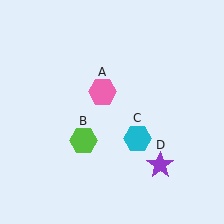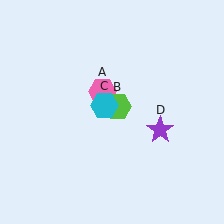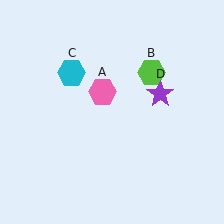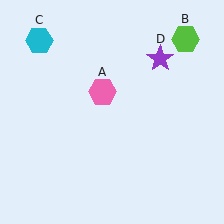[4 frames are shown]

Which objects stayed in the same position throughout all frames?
Pink hexagon (object A) remained stationary.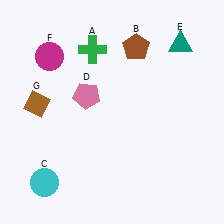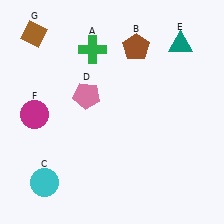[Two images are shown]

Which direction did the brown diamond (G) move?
The brown diamond (G) moved up.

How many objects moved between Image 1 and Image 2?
2 objects moved between the two images.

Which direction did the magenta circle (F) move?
The magenta circle (F) moved down.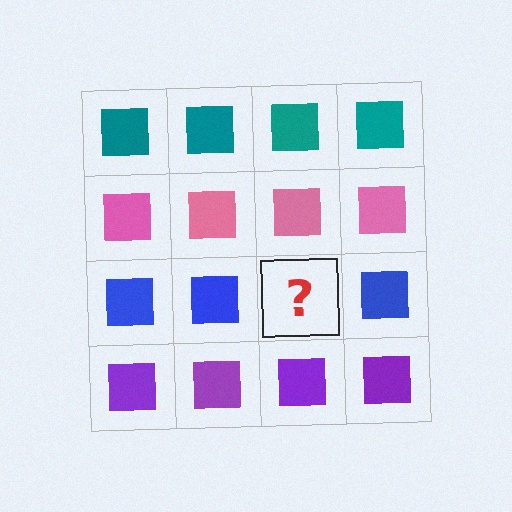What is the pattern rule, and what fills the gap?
The rule is that each row has a consistent color. The gap should be filled with a blue square.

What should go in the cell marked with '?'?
The missing cell should contain a blue square.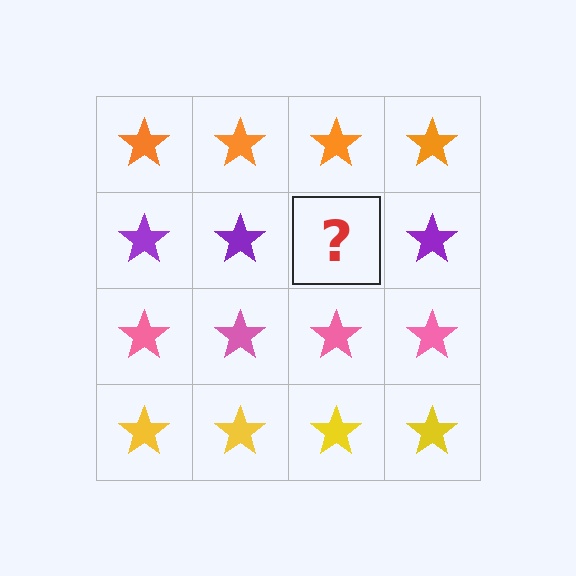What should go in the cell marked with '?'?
The missing cell should contain a purple star.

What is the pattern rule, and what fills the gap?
The rule is that each row has a consistent color. The gap should be filled with a purple star.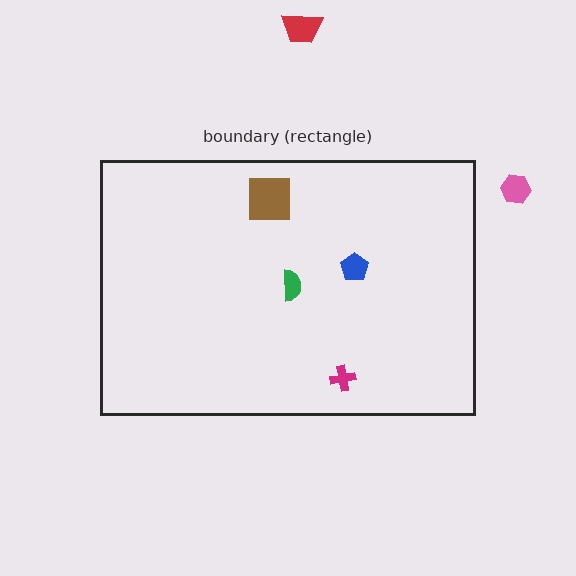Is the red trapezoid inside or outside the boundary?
Outside.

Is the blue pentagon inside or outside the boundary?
Inside.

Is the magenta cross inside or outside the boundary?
Inside.